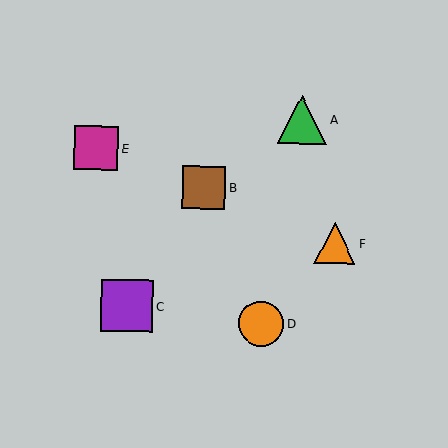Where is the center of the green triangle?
The center of the green triangle is at (302, 120).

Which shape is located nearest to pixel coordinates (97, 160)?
The magenta square (labeled E) at (96, 148) is nearest to that location.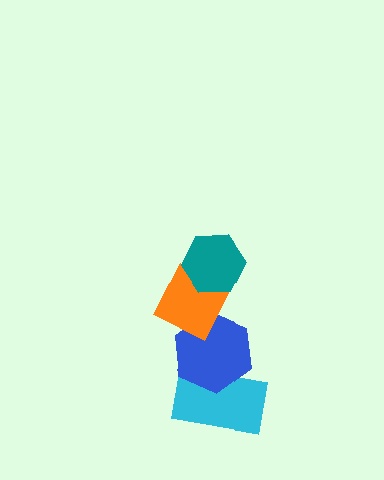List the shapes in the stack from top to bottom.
From top to bottom: the teal hexagon, the orange diamond, the blue hexagon, the cyan rectangle.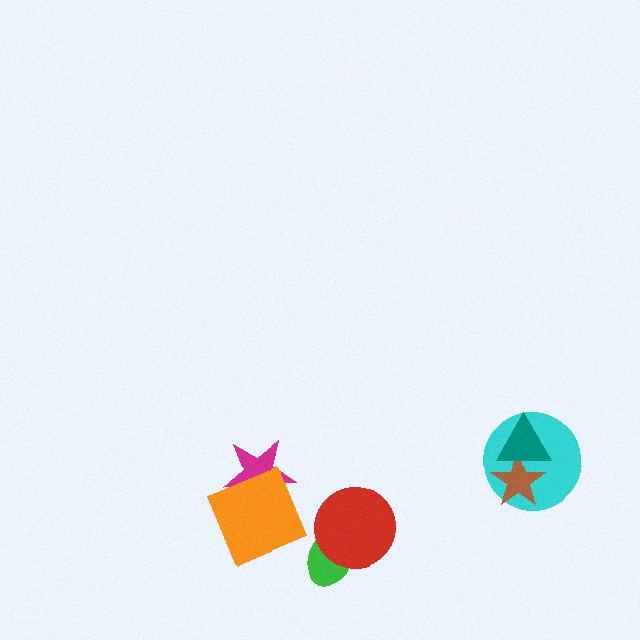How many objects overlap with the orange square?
1 object overlaps with the orange square.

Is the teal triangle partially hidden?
No, no other shape covers it.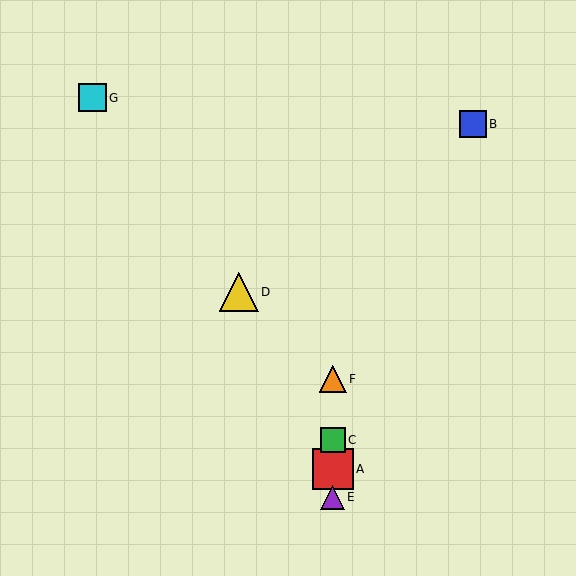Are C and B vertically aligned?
No, C is at x≈333 and B is at x≈473.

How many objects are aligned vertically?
4 objects (A, C, E, F) are aligned vertically.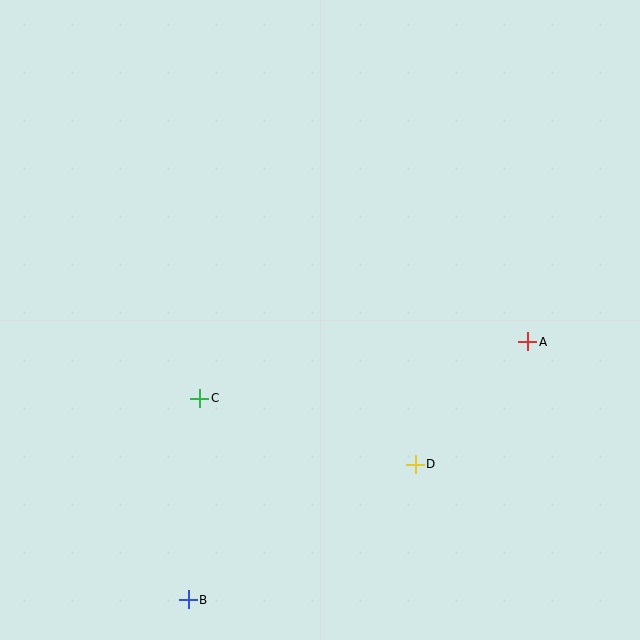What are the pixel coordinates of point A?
Point A is at (528, 342).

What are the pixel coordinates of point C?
Point C is at (200, 398).